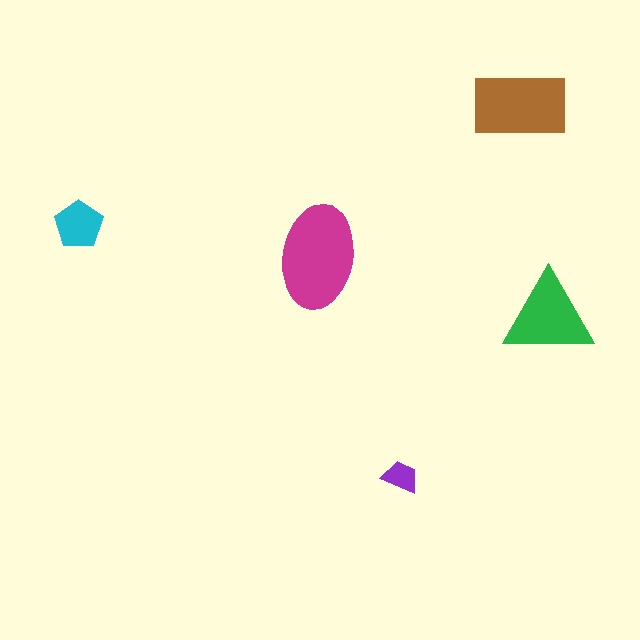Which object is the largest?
The magenta ellipse.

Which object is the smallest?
The purple trapezoid.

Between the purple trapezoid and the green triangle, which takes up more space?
The green triangle.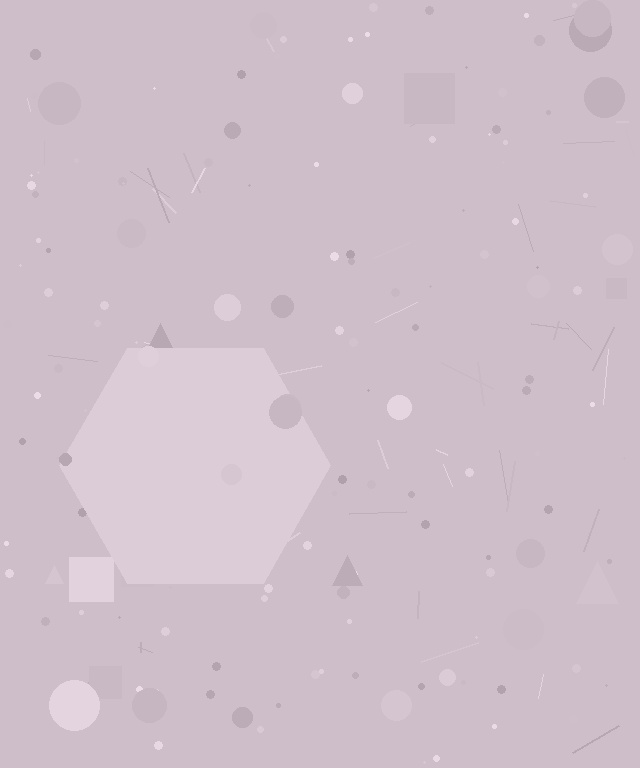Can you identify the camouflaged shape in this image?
The camouflaged shape is a hexagon.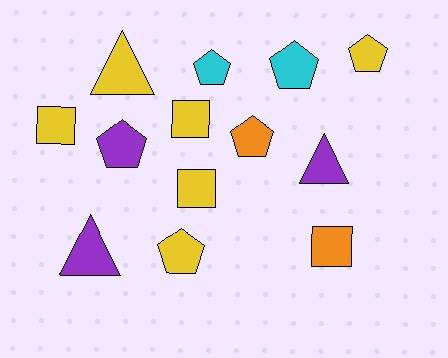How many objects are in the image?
There are 13 objects.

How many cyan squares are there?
There are no cyan squares.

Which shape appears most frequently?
Pentagon, with 6 objects.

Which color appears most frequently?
Yellow, with 6 objects.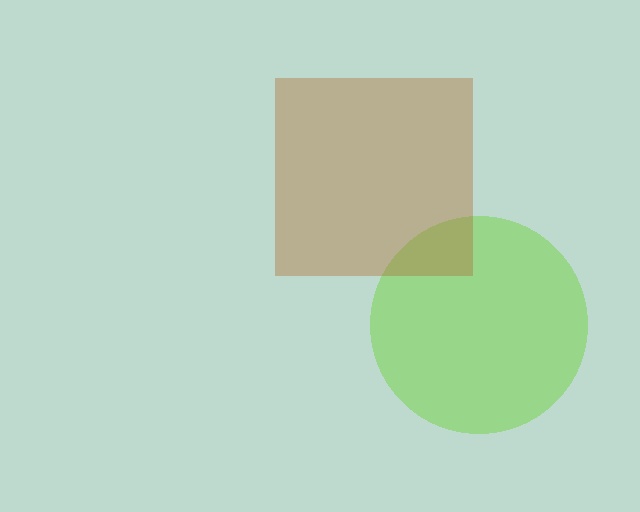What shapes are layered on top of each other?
The layered shapes are: a lime circle, a brown square.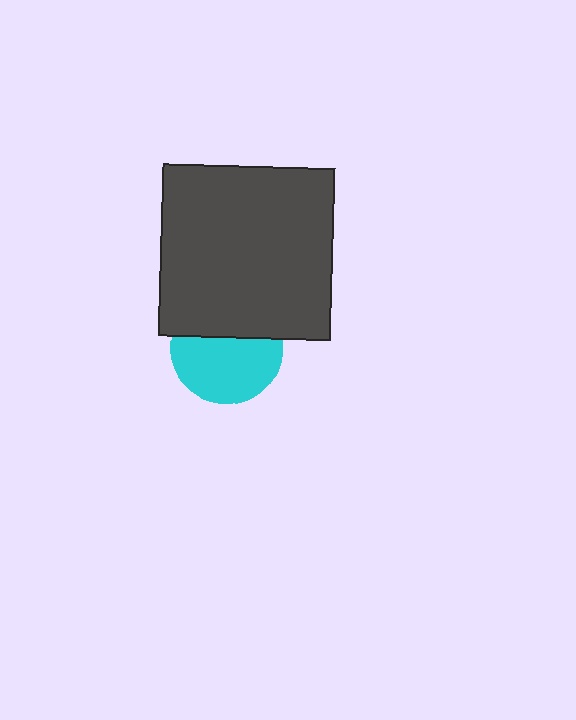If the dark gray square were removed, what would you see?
You would see the complete cyan circle.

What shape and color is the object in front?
The object in front is a dark gray square.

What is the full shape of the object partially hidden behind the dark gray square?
The partially hidden object is a cyan circle.